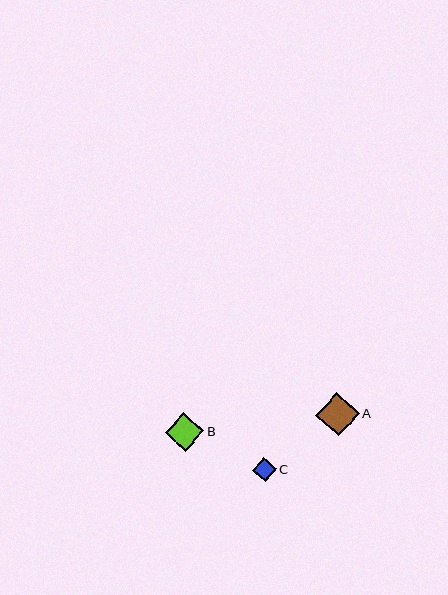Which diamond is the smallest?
Diamond C is the smallest with a size of approximately 24 pixels.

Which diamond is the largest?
Diamond A is the largest with a size of approximately 43 pixels.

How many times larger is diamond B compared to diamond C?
Diamond B is approximately 1.6 times the size of diamond C.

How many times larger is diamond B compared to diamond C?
Diamond B is approximately 1.6 times the size of diamond C.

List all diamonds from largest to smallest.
From largest to smallest: A, B, C.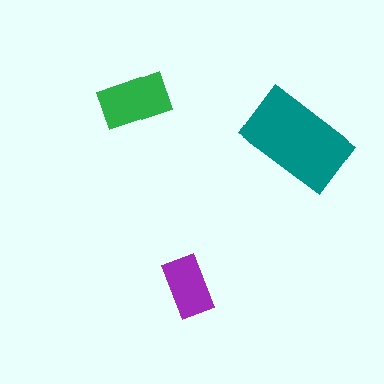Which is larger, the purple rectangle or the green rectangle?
The green one.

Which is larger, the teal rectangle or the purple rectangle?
The teal one.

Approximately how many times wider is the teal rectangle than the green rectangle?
About 1.5 times wider.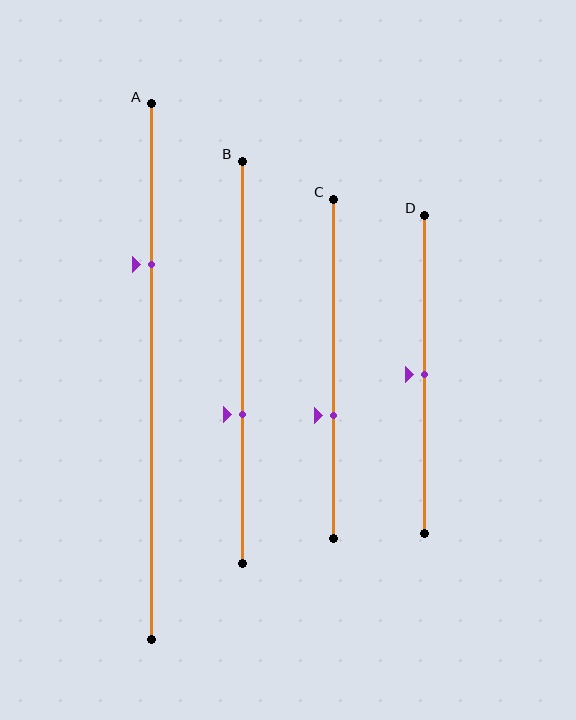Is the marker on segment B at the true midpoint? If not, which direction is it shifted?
No, the marker on segment B is shifted downward by about 13% of the segment length.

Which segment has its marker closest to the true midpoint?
Segment D has its marker closest to the true midpoint.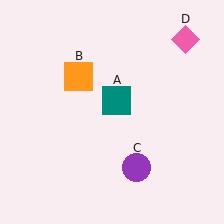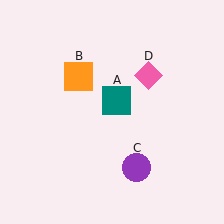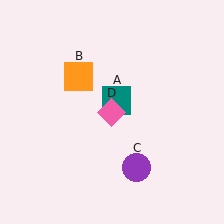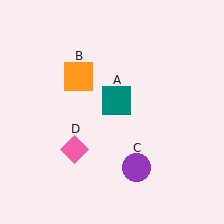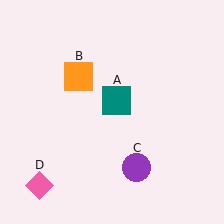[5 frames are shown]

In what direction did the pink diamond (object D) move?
The pink diamond (object D) moved down and to the left.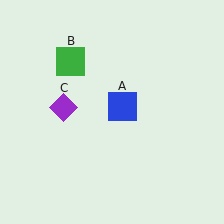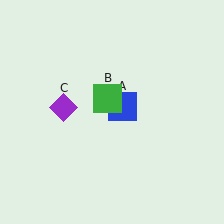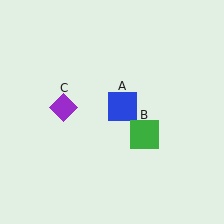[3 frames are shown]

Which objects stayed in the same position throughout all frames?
Blue square (object A) and purple diamond (object C) remained stationary.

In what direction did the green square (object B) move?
The green square (object B) moved down and to the right.